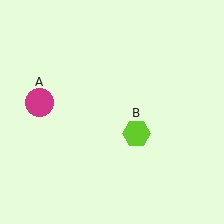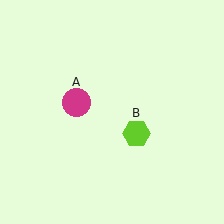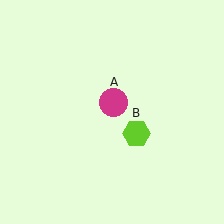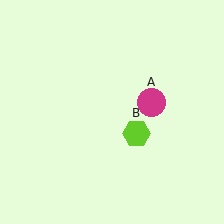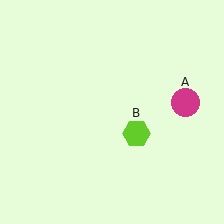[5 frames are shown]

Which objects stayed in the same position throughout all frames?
Lime hexagon (object B) remained stationary.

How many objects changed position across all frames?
1 object changed position: magenta circle (object A).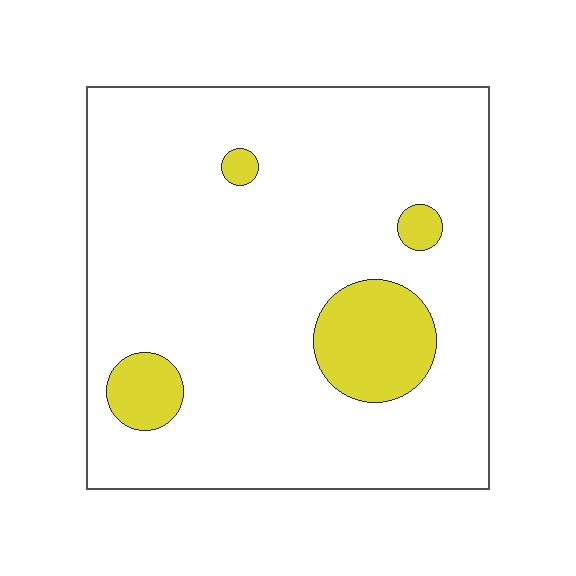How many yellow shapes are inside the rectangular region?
4.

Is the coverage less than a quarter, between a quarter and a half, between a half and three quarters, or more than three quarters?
Less than a quarter.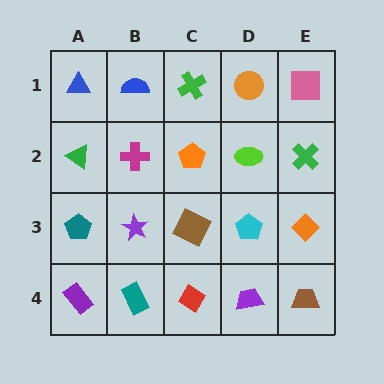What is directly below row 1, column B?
A magenta cross.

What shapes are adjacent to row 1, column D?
A lime ellipse (row 2, column D), a green cross (row 1, column C), a pink square (row 1, column E).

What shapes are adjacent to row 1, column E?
A green cross (row 2, column E), an orange circle (row 1, column D).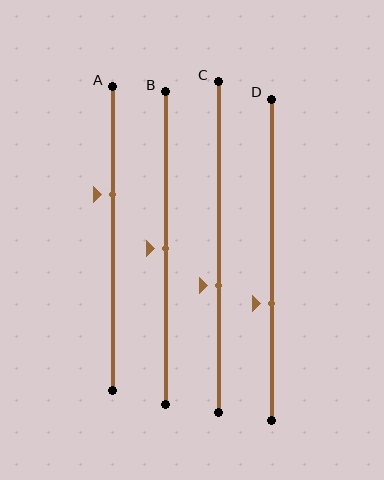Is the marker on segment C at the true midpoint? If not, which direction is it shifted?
No, the marker on segment C is shifted downward by about 11% of the segment length.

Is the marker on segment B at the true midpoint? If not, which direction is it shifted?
Yes, the marker on segment B is at the true midpoint.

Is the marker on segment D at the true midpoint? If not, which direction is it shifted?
No, the marker on segment D is shifted downward by about 14% of the segment length.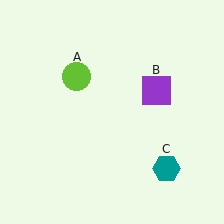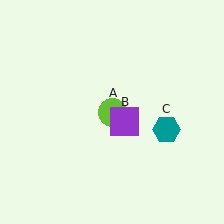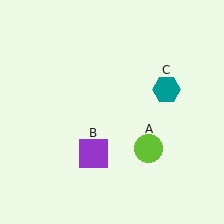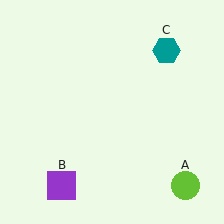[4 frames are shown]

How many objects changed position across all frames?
3 objects changed position: lime circle (object A), purple square (object B), teal hexagon (object C).